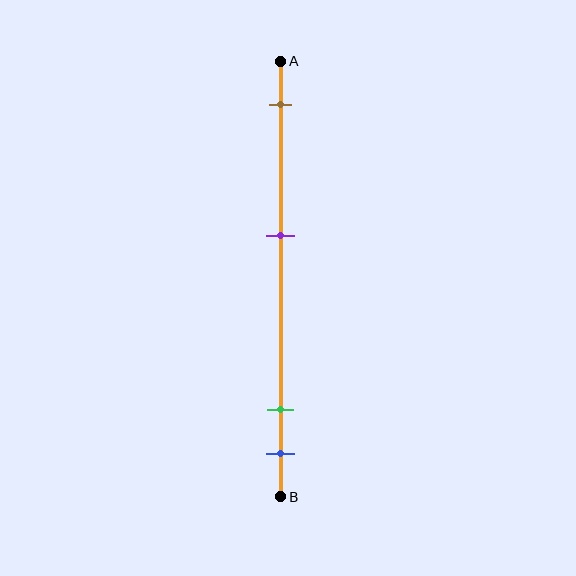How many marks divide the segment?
There are 4 marks dividing the segment.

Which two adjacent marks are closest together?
The green and blue marks are the closest adjacent pair.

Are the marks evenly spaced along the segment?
No, the marks are not evenly spaced.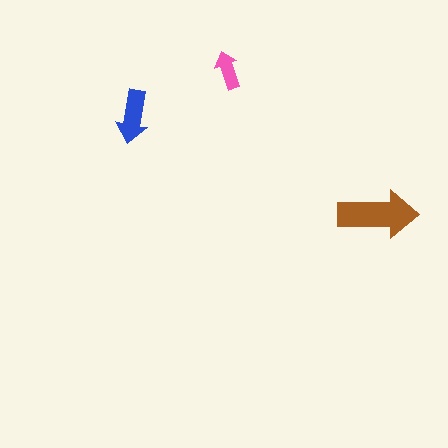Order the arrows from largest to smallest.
the brown one, the blue one, the pink one.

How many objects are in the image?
There are 3 objects in the image.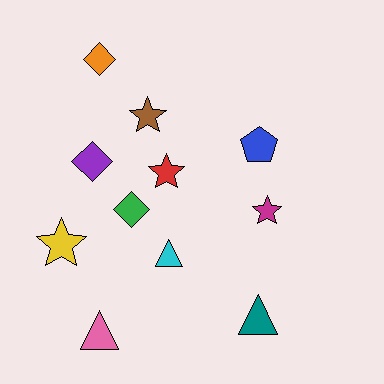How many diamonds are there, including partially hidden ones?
There are 3 diamonds.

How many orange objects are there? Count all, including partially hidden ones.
There is 1 orange object.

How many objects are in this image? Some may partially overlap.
There are 11 objects.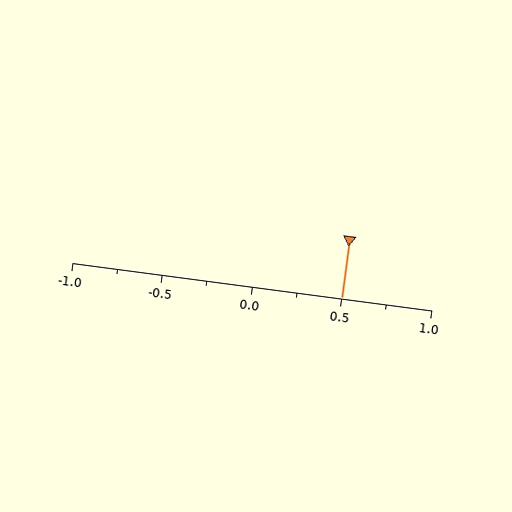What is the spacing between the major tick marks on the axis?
The major ticks are spaced 0.5 apart.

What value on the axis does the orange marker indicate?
The marker indicates approximately 0.5.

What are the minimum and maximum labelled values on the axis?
The axis runs from -1.0 to 1.0.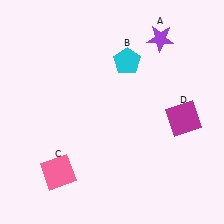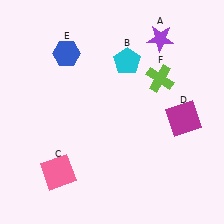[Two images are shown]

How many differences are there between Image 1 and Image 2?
There are 2 differences between the two images.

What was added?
A blue hexagon (E), a lime cross (F) were added in Image 2.